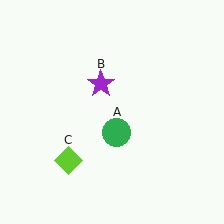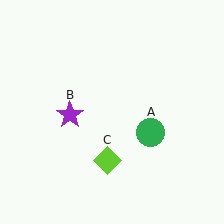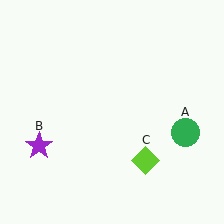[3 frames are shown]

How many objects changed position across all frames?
3 objects changed position: green circle (object A), purple star (object B), lime diamond (object C).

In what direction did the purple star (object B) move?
The purple star (object B) moved down and to the left.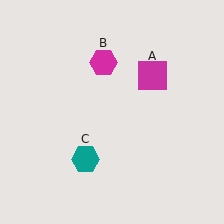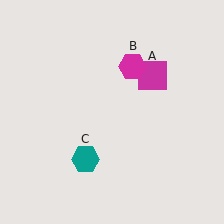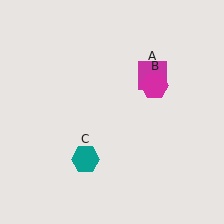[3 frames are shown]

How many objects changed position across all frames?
1 object changed position: magenta hexagon (object B).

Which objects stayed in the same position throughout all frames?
Magenta square (object A) and teal hexagon (object C) remained stationary.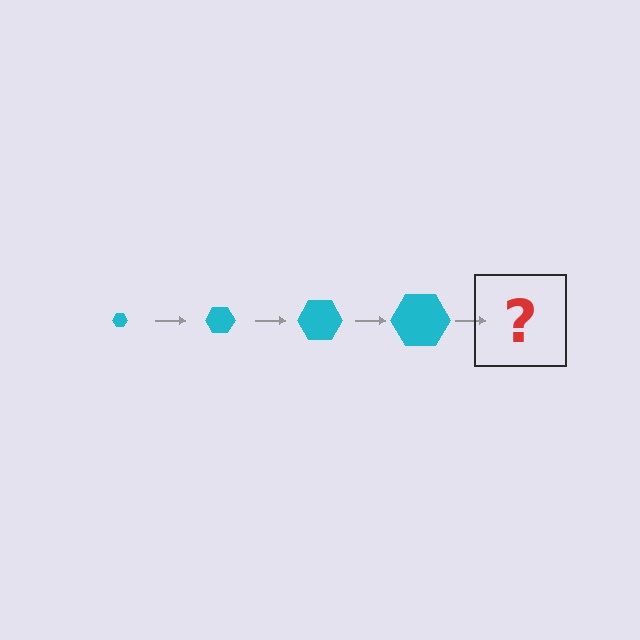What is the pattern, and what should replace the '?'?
The pattern is that the hexagon gets progressively larger each step. The '?' should be a cyan hexagon, larger than the previous one.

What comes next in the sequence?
The next element should be a cyan hexagon, larger than the previous one.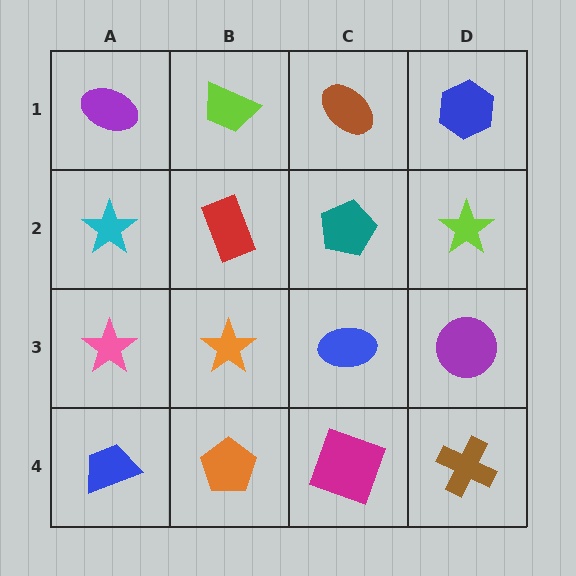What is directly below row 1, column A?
A cyan star.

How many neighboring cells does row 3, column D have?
3.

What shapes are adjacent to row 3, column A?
A cyan star (row 2, column A), a blue trapezoid (row 4, column A), an orange star (row 3, column B).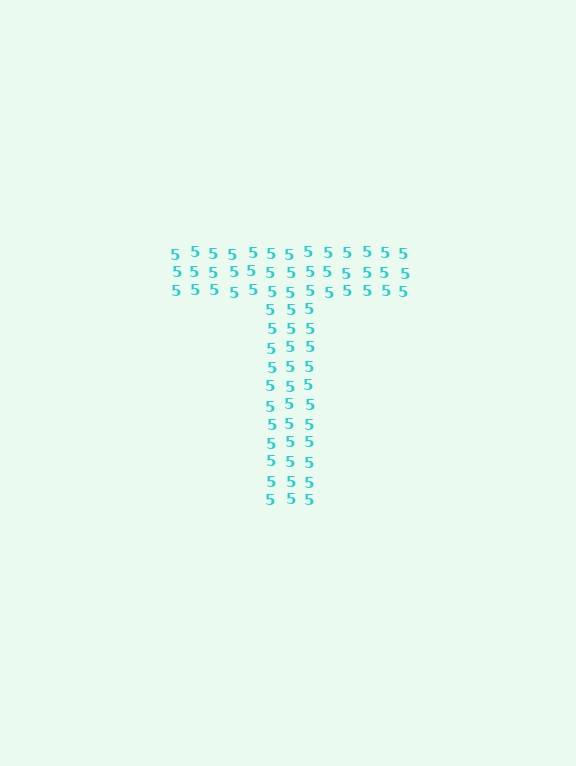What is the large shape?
The large shape is the letter T.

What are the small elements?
The small elements are digit 5's.